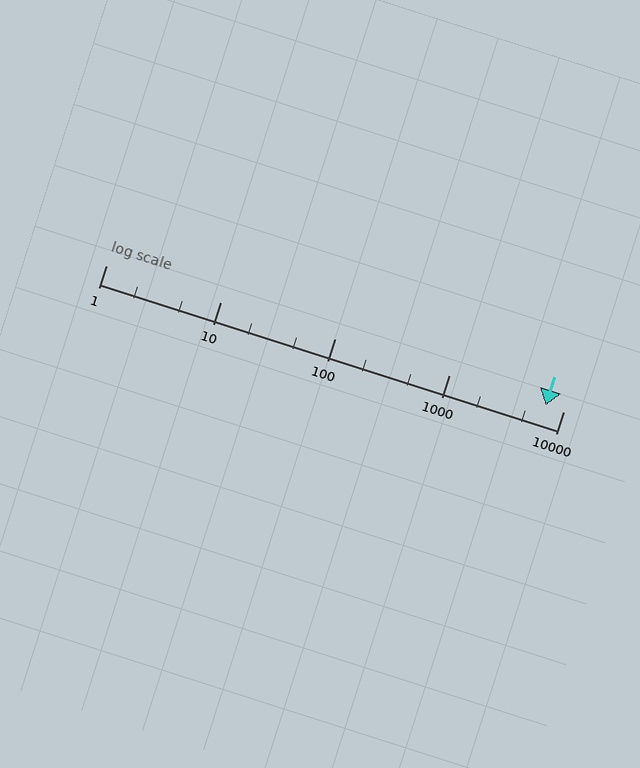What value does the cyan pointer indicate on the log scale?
The pointer indicates approximately 7000.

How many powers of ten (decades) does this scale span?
The scale spans 4 decades, from 1 to 10000.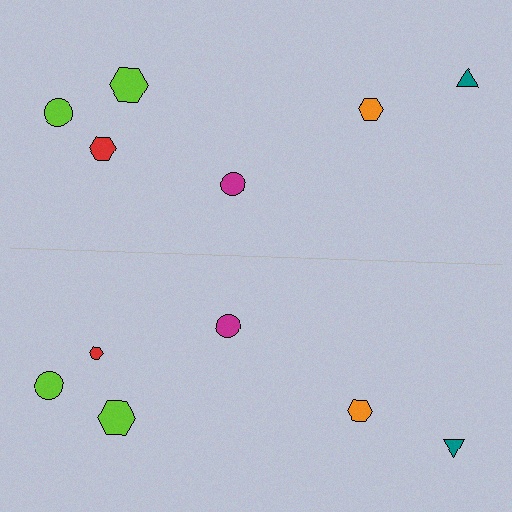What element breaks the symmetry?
The red hexagon on the bottom side has a different size than its mirror counterpart.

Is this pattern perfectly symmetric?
No, the pattern is not perfectly symmetric. The red hexagon on the bottom side has a different size than its mirror counterpart.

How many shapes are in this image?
There are 12 shapes in this image.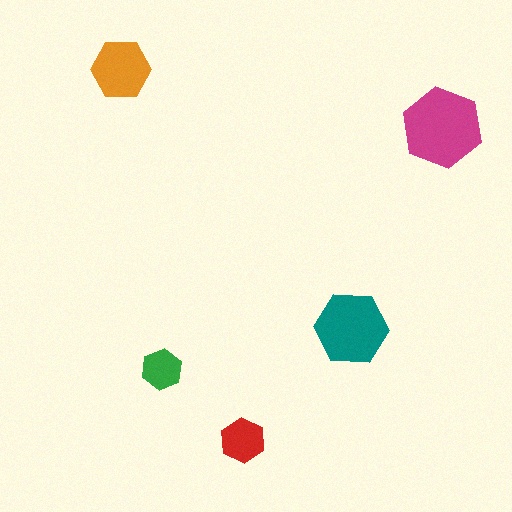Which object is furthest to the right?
The magenta hexagon is rightmost.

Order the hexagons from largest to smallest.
the magenta one, the teal one, the orange one, the red one, the green one.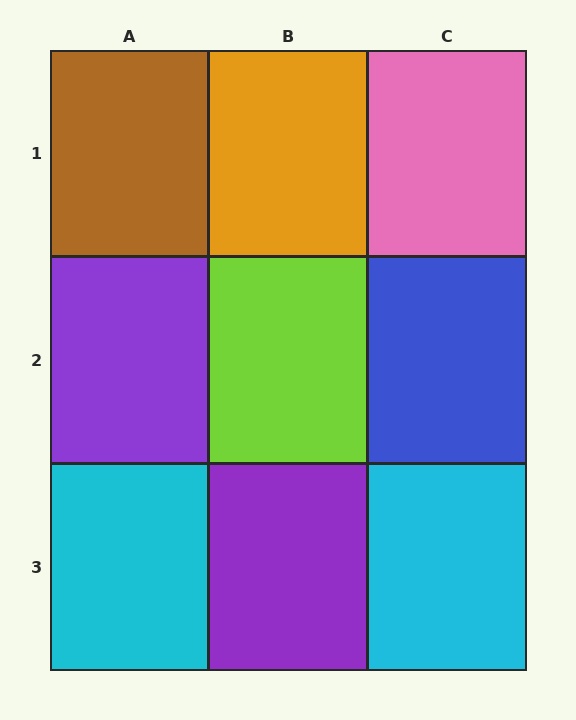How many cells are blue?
1 cell is blue.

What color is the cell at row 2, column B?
Lime.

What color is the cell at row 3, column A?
Cyan.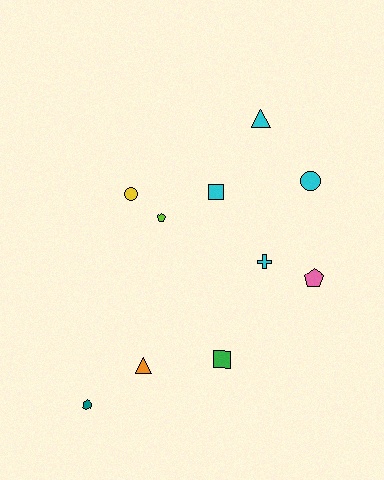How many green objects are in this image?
There is 1 green object.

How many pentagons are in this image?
There are 2 pentagons.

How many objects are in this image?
There are 10 objects.